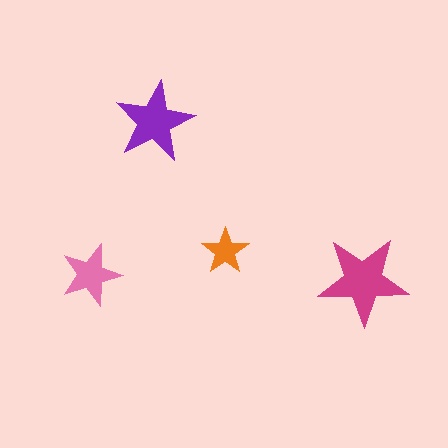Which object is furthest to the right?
The magenta star is rightmost.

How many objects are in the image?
There are 4 objects in the image.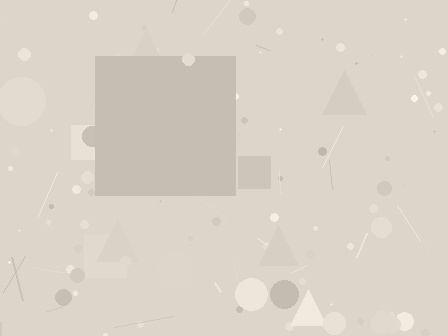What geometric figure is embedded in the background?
A square is embedded in the background.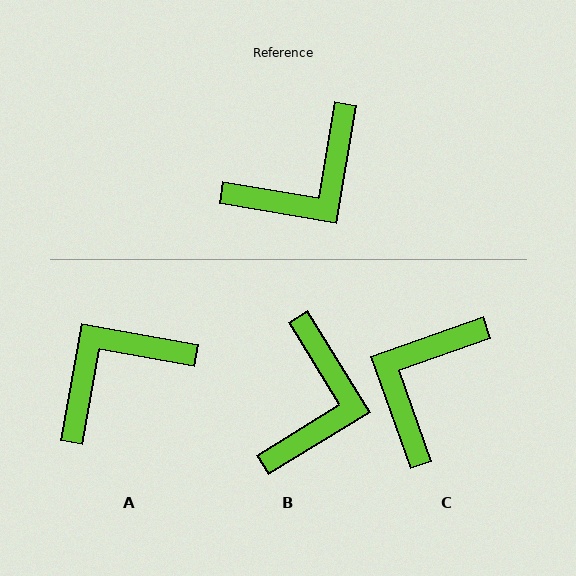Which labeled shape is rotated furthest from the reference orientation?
A, about 179 degrees away.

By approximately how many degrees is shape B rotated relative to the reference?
Approximately 41 degrees counter-clockwise.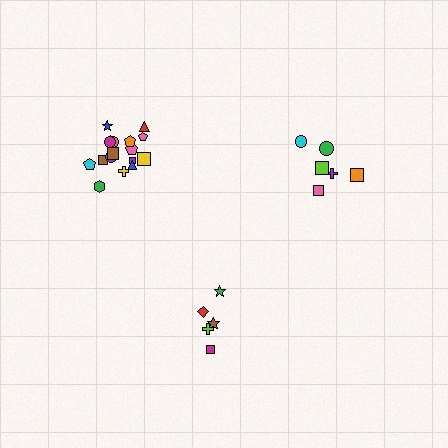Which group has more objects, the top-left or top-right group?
The top-left group.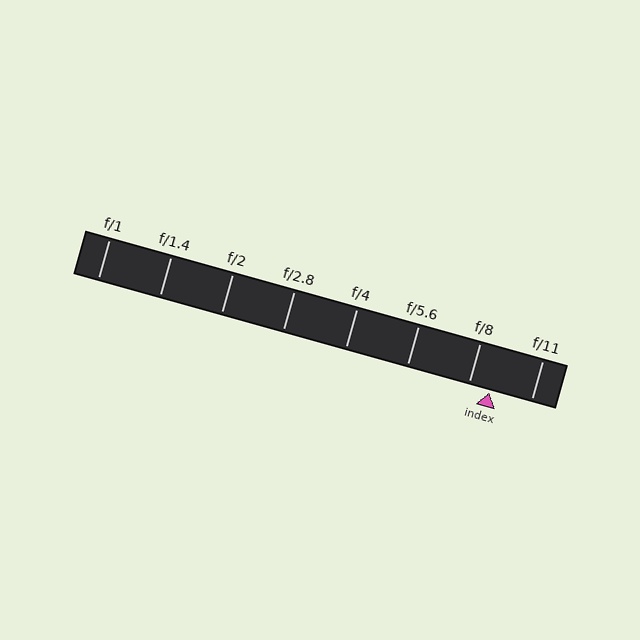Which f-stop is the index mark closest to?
The index mark is closest to f/8.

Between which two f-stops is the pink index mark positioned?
The index mark is between f/8 and f/11.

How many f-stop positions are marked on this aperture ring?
There are 8 f-stop positions marked.